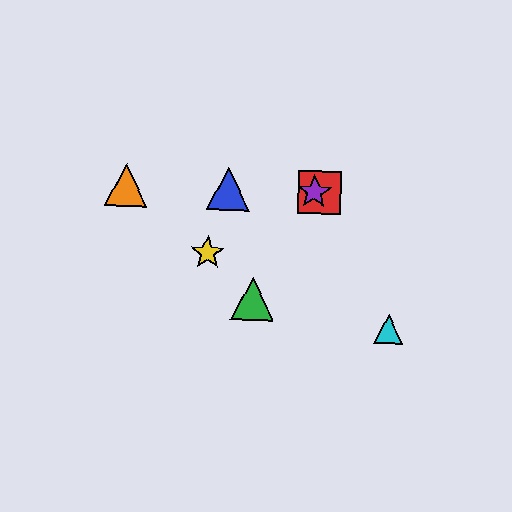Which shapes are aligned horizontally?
The red square, the blue triangle, the purple star, the orange triangle are aligned horizontally.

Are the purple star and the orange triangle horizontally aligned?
Yes, both are at y≈192.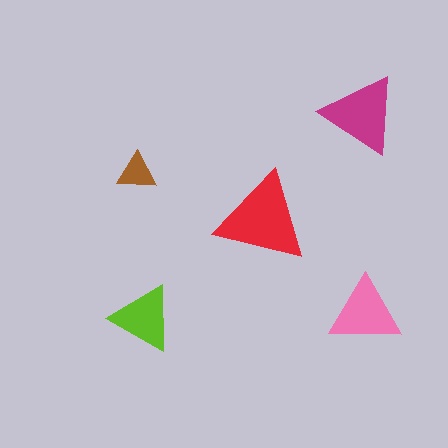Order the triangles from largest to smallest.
the red one, the magenta one, the pink one, the lime one, the brown one.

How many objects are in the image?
There are 5 objects in the image.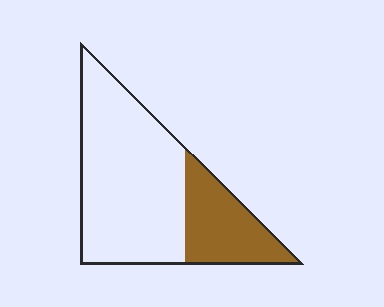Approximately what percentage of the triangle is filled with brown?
Approximately 30%.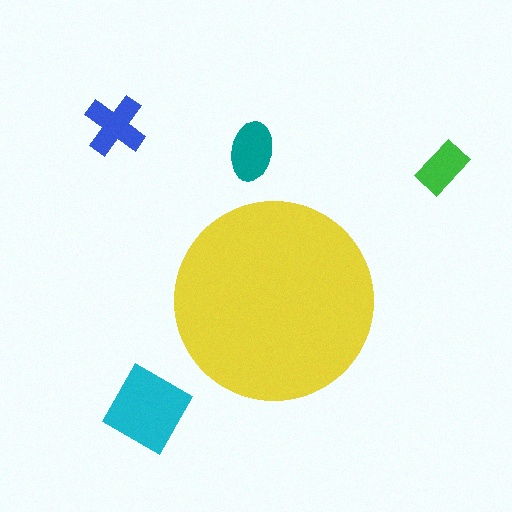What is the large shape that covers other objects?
A yellow circle.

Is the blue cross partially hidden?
No, the blue cross is fully visible.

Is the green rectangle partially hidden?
No, the green rectangle is fully visible.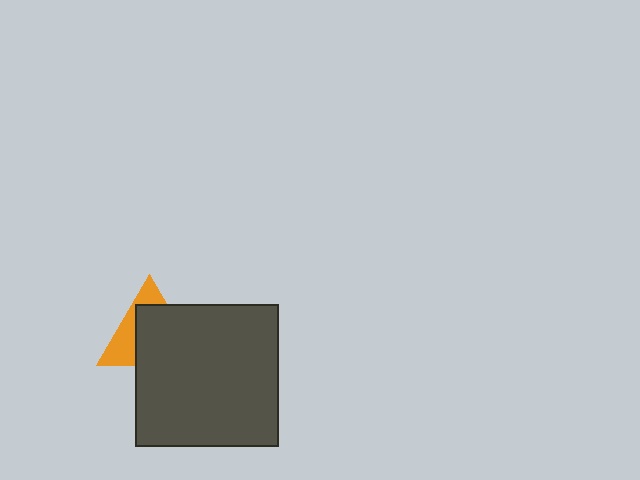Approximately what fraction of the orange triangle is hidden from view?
Roughly 62% of the orange triangle is hidden behind the dark gray square.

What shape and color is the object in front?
The object in front is a dark gray square.